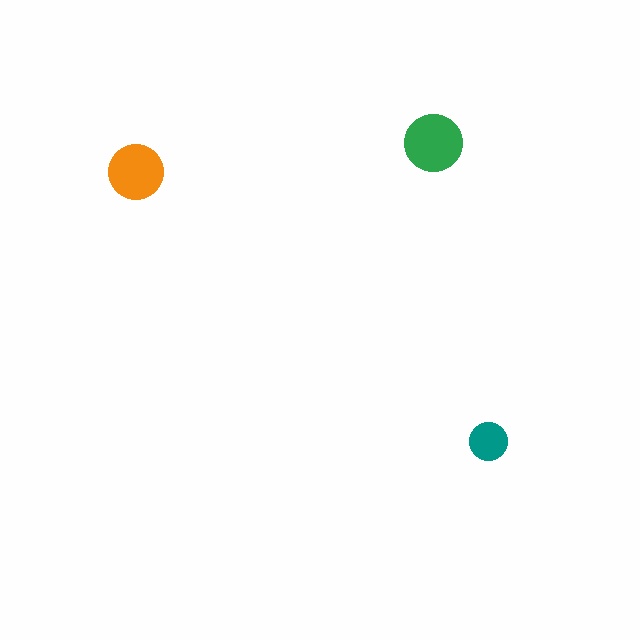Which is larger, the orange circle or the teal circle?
The orange one.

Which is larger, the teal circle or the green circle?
The green one.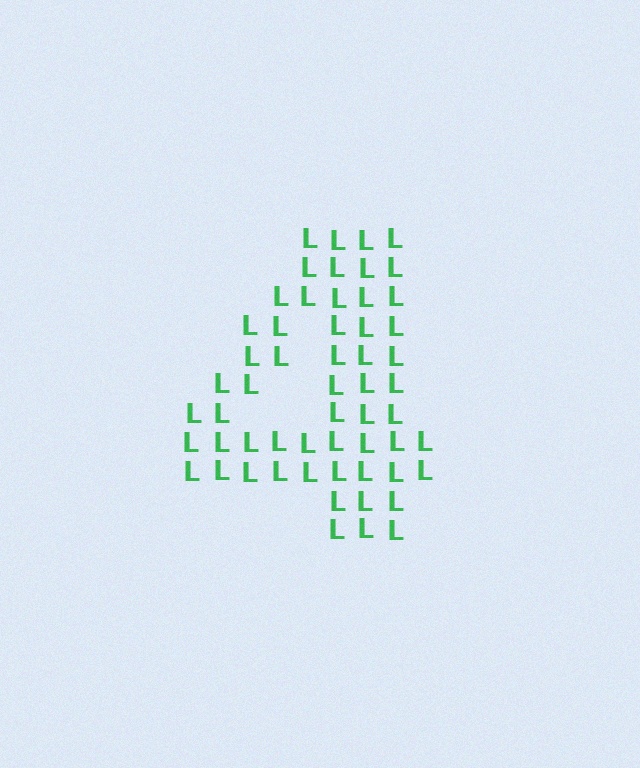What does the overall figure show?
The overall figure shows the digit 4.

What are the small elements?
The small elements are letter L's.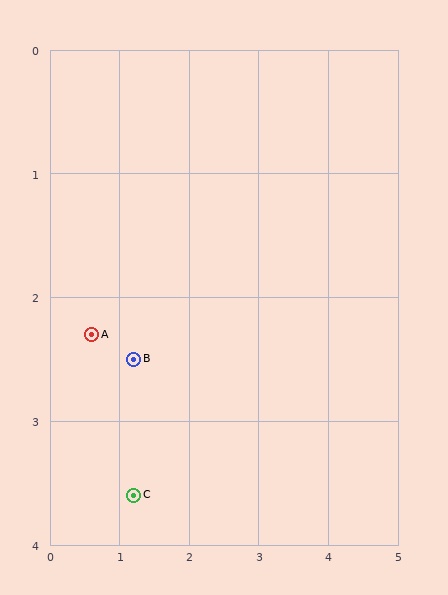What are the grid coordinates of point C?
Point C is at approximately (1.2, 3.6).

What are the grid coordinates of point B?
Point B is at approximately (1.2, 2.5).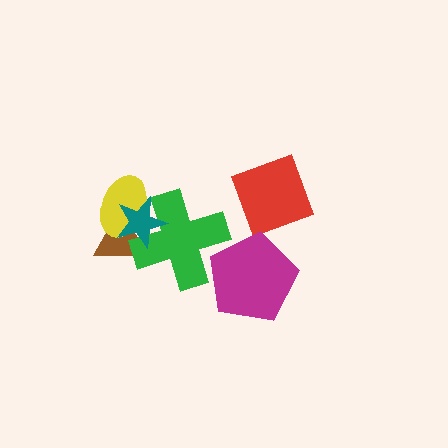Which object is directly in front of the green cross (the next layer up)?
The teal star is directly in front of the green cross.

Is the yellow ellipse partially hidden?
Yes, it is partially covered by another shape.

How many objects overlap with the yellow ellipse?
3 objects overlap with the yellow ellipse.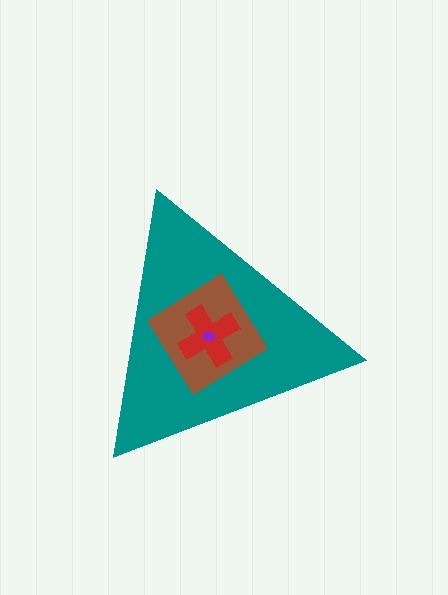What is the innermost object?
The purple ellipse.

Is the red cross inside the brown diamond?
Yes.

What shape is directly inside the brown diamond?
The red cross.